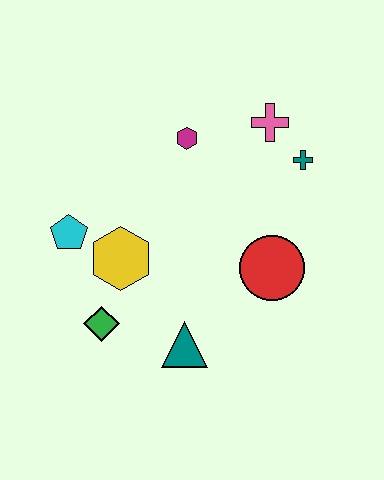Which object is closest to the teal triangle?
The green diamond is closest to the teal triangle.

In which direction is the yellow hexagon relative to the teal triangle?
The yellow hexagon is above the teal triangle.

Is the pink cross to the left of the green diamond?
No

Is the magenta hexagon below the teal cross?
No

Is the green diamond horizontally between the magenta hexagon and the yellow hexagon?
No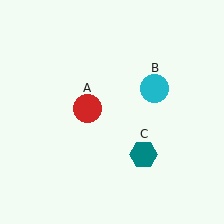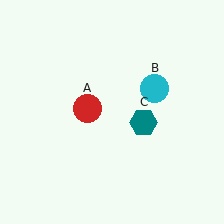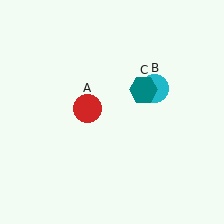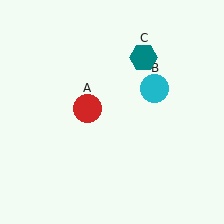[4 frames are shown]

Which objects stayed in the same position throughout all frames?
Red circle (object A) and cyan circle (object B) remained stationary.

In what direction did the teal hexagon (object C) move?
The teal hexagon (object C) moved up.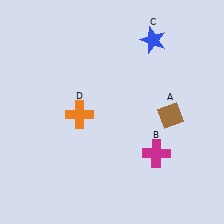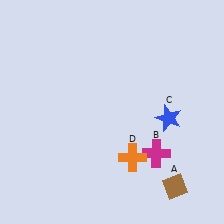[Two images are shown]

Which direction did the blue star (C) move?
The blue star (C) moved down.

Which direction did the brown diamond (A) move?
The brown diamond (A) moved down.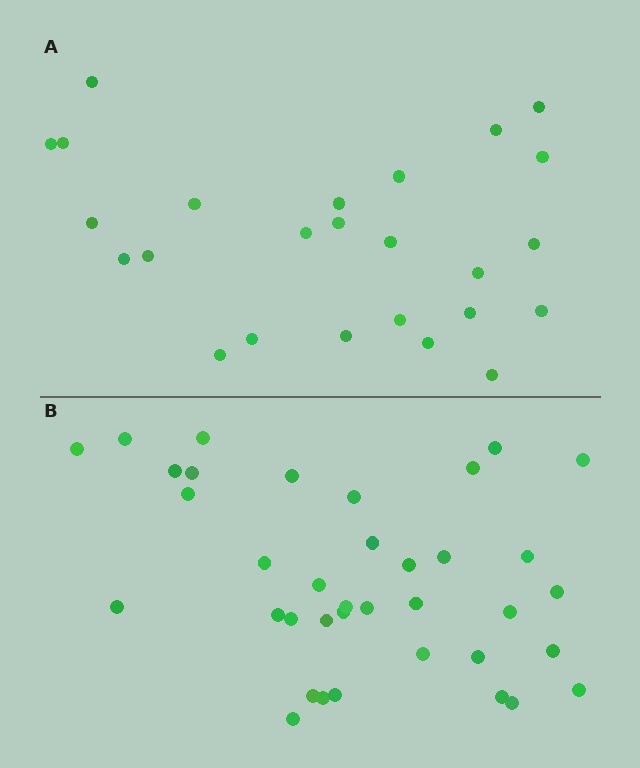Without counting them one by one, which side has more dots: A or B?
Region B (the bottom region) has more dots.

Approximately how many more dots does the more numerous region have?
Region B has roughly 12 or so more dots than region A.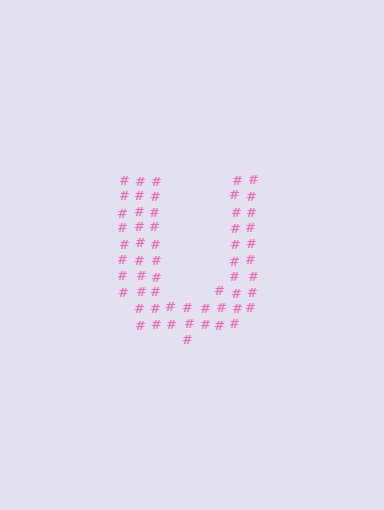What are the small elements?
The small elements are hash symbols.